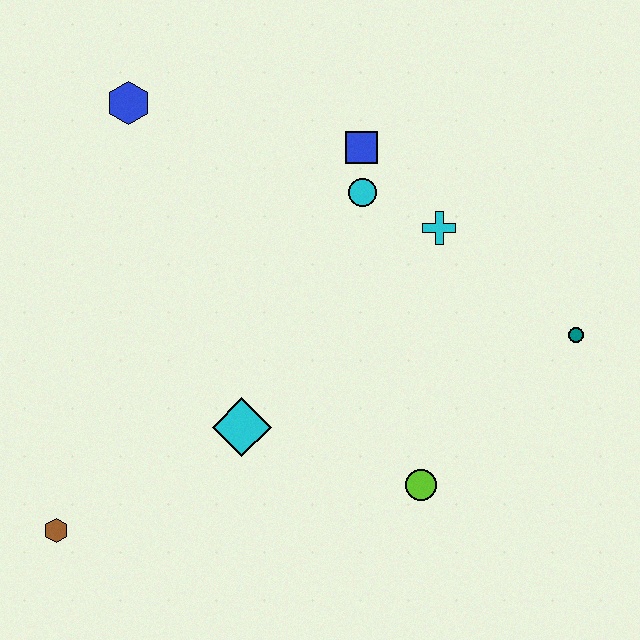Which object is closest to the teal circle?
The cyan cross is closest to the teal circle.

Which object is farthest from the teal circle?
The brown hexagon is farthest from the teal circle.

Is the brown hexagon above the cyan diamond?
No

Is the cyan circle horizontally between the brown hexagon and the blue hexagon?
No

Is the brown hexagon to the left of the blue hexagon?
Yes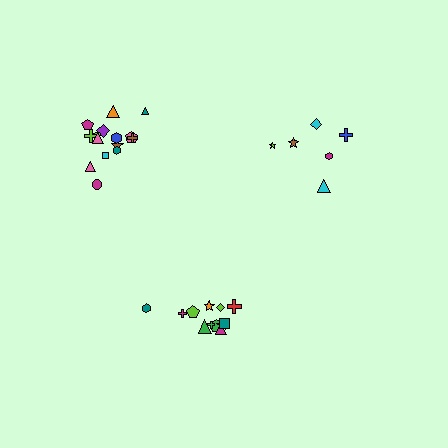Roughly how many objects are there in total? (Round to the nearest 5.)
Roughly 35 objects in total.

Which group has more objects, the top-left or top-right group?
The top-left group.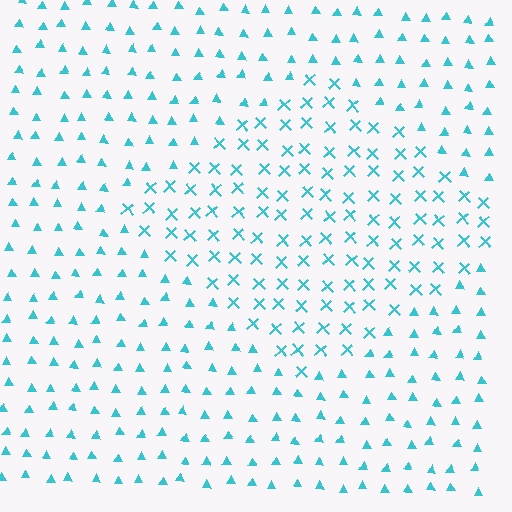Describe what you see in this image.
The image is filled with small cyan elements arranged in a uniform grid. A diamond-shaped region contains X marks, while the surrounding area contains triangles. The boundary is defined purely by the change in element shape.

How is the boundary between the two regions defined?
The boundary is defined by a change in element shape: X marks inside vs. triangles outside. All elements share the same color and spacing.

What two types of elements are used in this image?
The image uses X marks inside the diamond region and triangles outside it.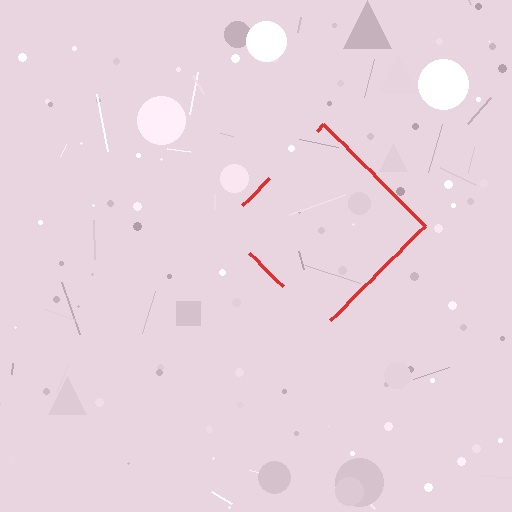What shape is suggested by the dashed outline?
The dashed outline suggests a diamond.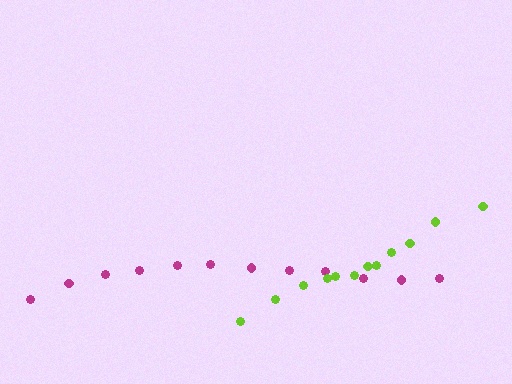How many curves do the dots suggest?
There are 2 distinct paths.